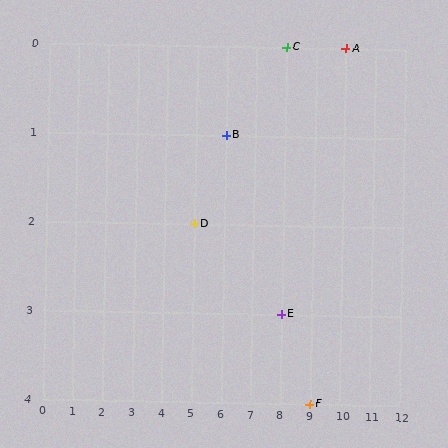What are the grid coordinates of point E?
Point E is at grid coordinates (8, 3).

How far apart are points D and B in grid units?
Points D and B are 1 column and 1 row apart (about 1.4 grid units diagonally).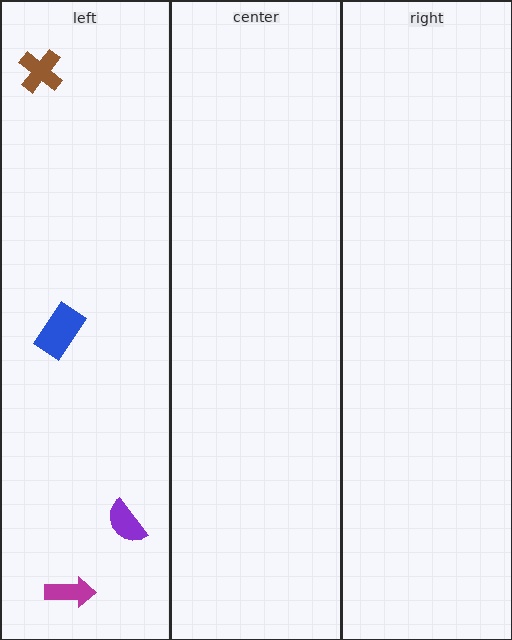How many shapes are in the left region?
4.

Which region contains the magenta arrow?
The left region.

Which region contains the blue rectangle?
The left region.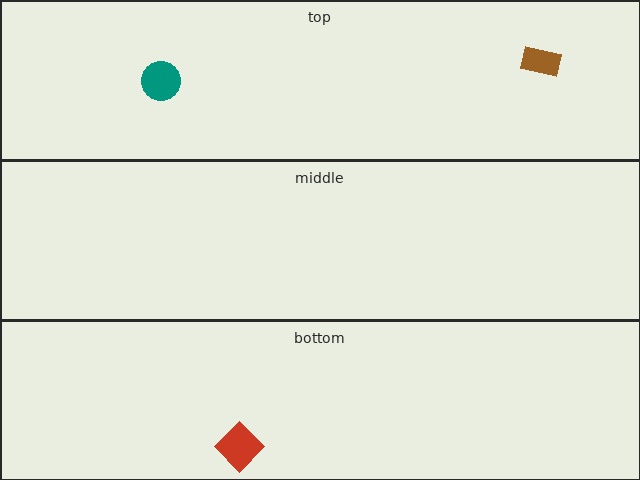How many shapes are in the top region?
2.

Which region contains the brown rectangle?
The top region.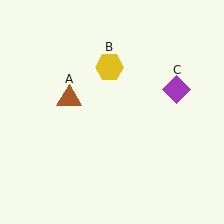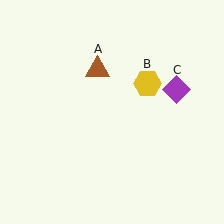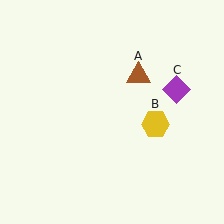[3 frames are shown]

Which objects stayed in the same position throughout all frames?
Purple diamond (object C) remained stationary.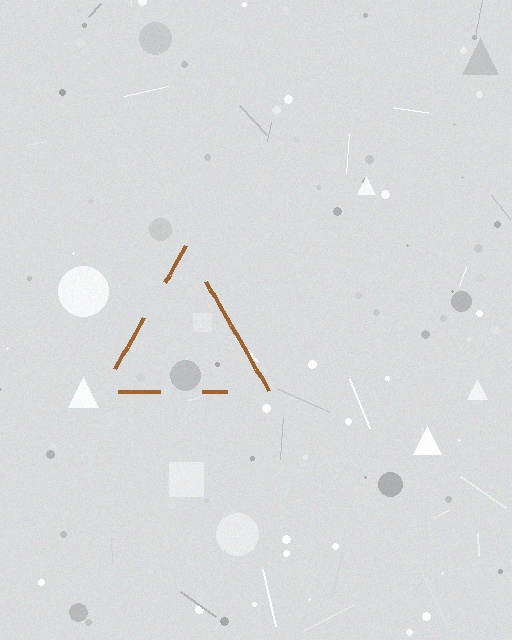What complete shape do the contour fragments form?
The contour fragments form a triangle.